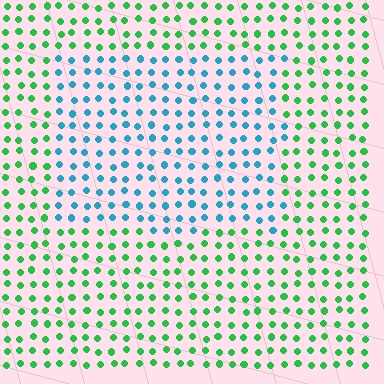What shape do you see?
I see a rectangle.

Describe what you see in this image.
The image is filled with small green elements in a uniform arrangement. A rectangle-shaped region is visible where the elements are tinted to a slightly different hue, forming a subtle color boundary.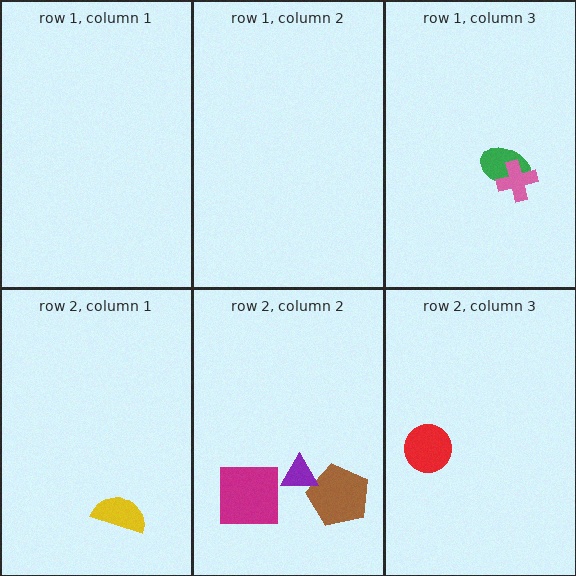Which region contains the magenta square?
The row 2, column 2 region.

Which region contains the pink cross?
The row 1, column 3 region.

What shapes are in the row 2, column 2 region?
The magenta square, the brown pentagon, the purple triangle.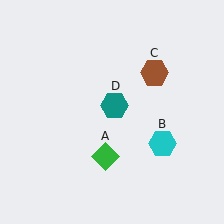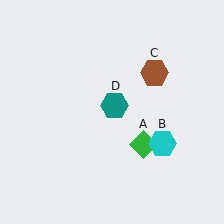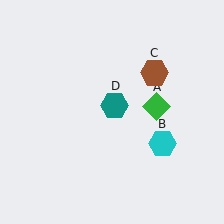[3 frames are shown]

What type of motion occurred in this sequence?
The green diamond (object A) rotated counterclockwise around the center of the scene.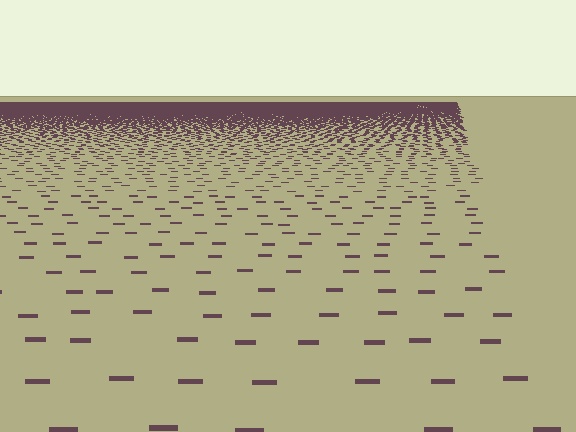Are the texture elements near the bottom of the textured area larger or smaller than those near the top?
Larger. Near the bottom, elements are closer to the viewer and appear at a bigger on-screen size.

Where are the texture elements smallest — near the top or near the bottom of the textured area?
Near the top.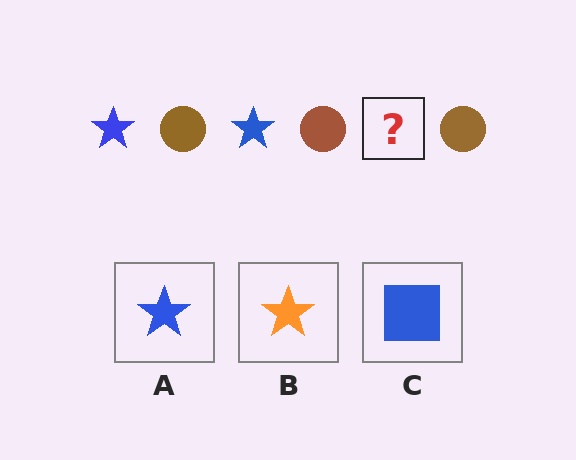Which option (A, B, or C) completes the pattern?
A.